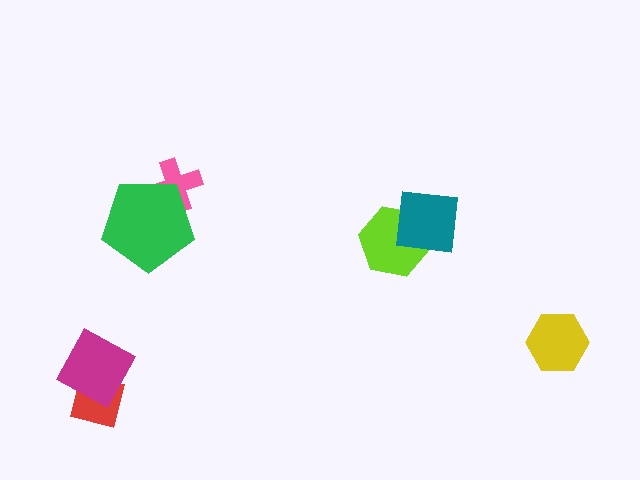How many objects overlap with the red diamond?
1 object overlaps with the red diamond.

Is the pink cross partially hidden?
Yes, it is partially covered by another shape.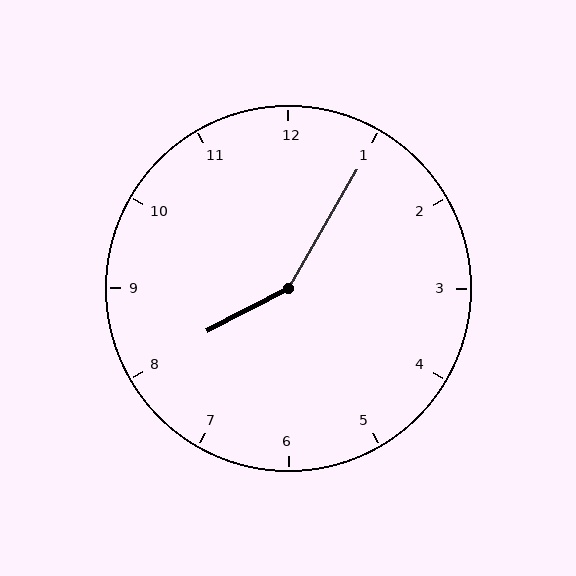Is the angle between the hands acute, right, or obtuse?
It is obtuse.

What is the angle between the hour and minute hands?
Approximately 148 degrees.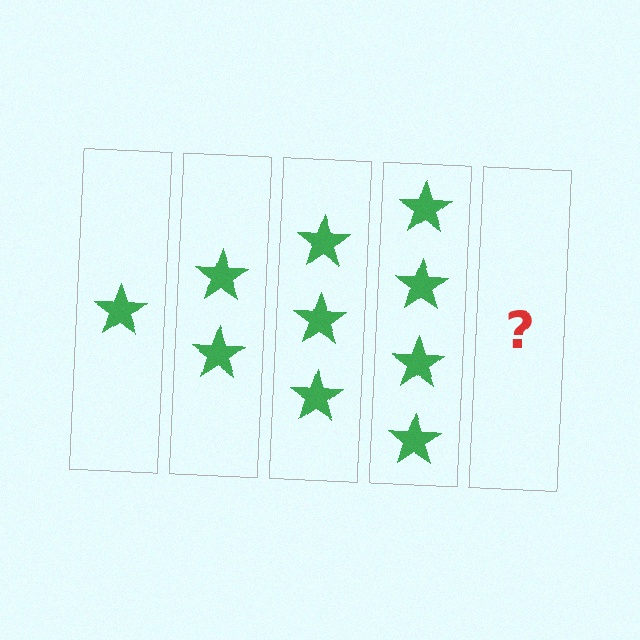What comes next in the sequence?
The next element should be 5 stars.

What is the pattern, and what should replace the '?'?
The pattern is that each step adds one more star. The '?' should be 5 stars.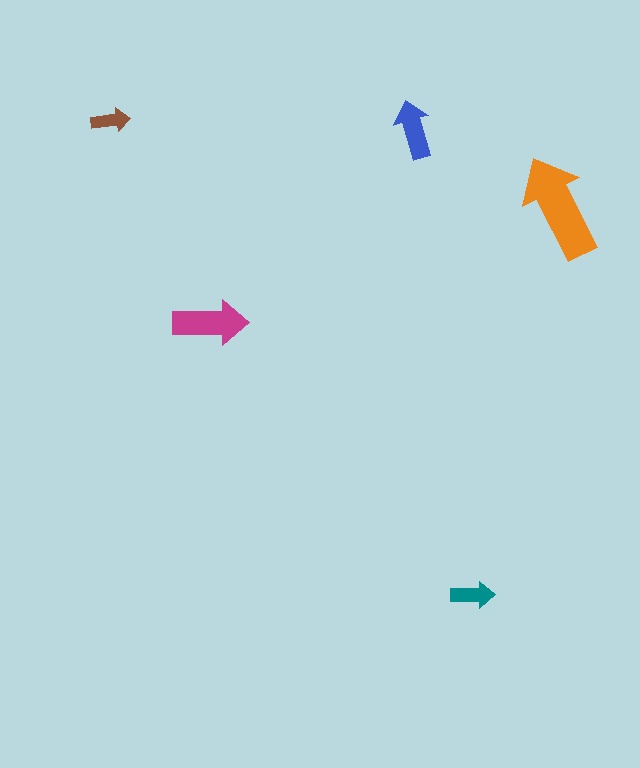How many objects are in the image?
There are 5 objects in the image.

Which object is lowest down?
The teal arrow is bottommost.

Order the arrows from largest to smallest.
the orange one, the magenta one, the blue one, the teal one, the brown one.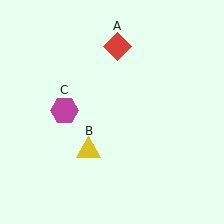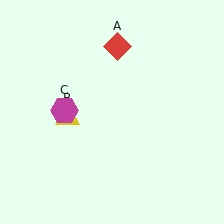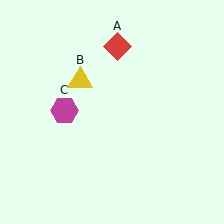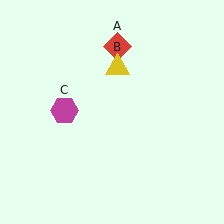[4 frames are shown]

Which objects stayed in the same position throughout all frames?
Red diamond (object A) and magenta hexagon (object C) remained stationary.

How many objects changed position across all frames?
1 object changed position: yellow triangle (object B).